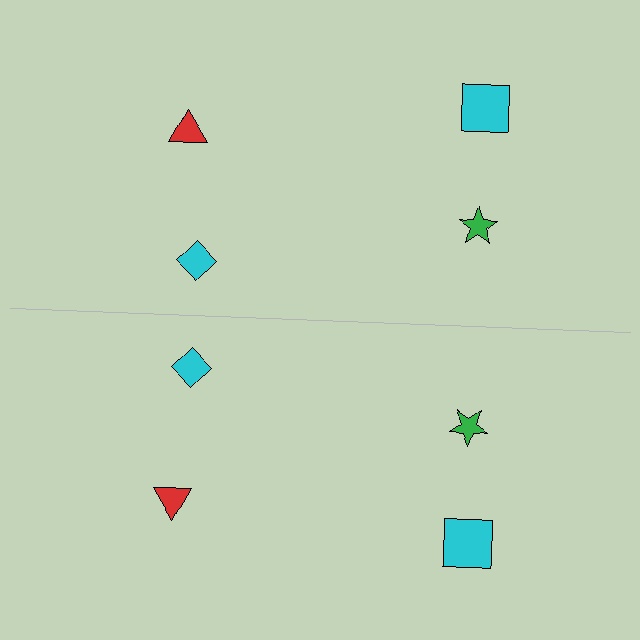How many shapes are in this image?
There are 8 shapes in this image.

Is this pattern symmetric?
Yes, this pattern has bilateral (reflection) symmetry.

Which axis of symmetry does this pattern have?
The pattern has a horizontal axis of symmetry running through the center of the image.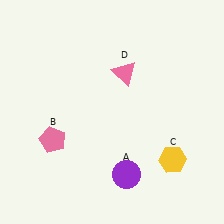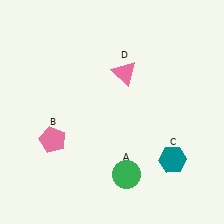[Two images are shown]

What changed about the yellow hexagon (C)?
In Image 1, C is yellow. In Image 2, it changed to teal.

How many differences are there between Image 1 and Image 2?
There are 2 differences between the two images.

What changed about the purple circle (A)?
In Image 1, A is purple. In Image 2, it changed to green.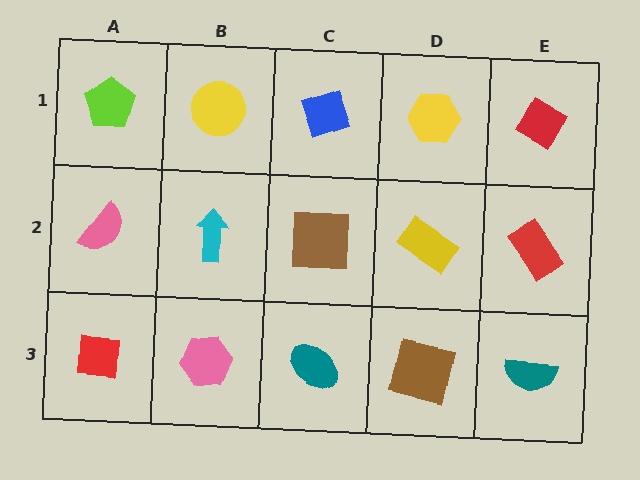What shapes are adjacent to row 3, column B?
A cyan arrow (row 2, column B), a red square (row 3, column A), a teal ellipse (row 3, column C).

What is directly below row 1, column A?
A pink semicircle.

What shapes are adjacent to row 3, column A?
A pink semicircle (row 2, column A), a pink hexagon (row 3, column B).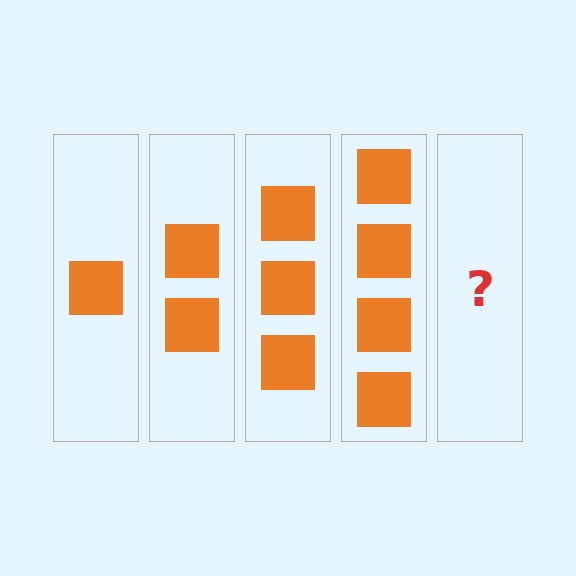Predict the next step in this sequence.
The next step is 5 squares.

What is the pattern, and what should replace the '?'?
The pattern is that each step adds one more square. The '?' should be 5 squares.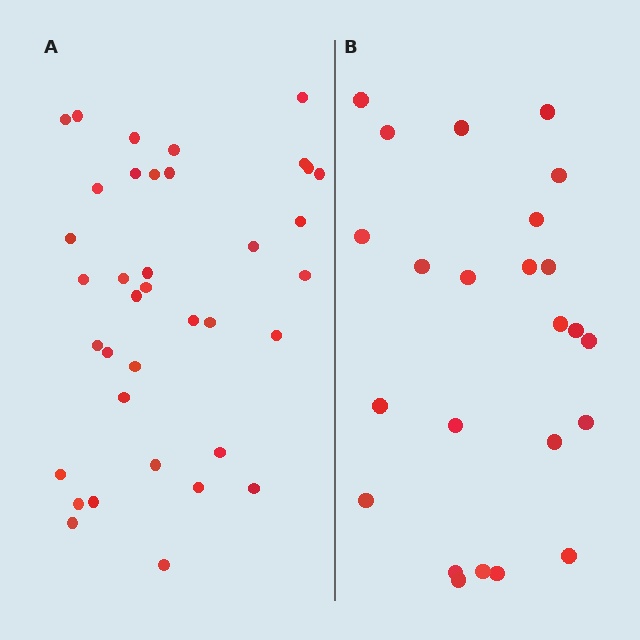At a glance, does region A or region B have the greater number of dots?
Region A (the left region) has more dots.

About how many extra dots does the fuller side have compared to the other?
Region A has approximately 15 more dots than region B.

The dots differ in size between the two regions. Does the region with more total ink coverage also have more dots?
No. Region B has more total ink coverage because its dots are larger, but region A actually contains more individual dots. Total area can be misleading — the number of items is what matters here.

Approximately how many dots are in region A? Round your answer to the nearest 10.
About 40 dots. (The exact count is 37, which rounds to 40.)